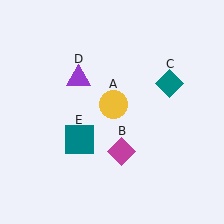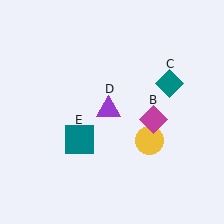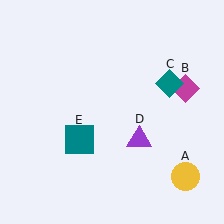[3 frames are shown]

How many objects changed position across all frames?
3 objects changed position: yellow circle (object A), magenta diamond (object B), purple triangle (object D).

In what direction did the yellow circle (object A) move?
The yellow circle (object A) moved down and to the right.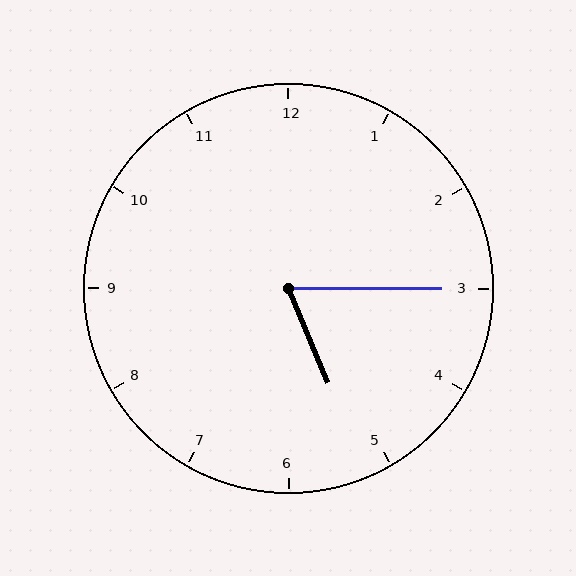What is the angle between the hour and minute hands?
Approximately 68 degrees.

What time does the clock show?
5:15.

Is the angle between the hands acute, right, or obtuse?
It is acute.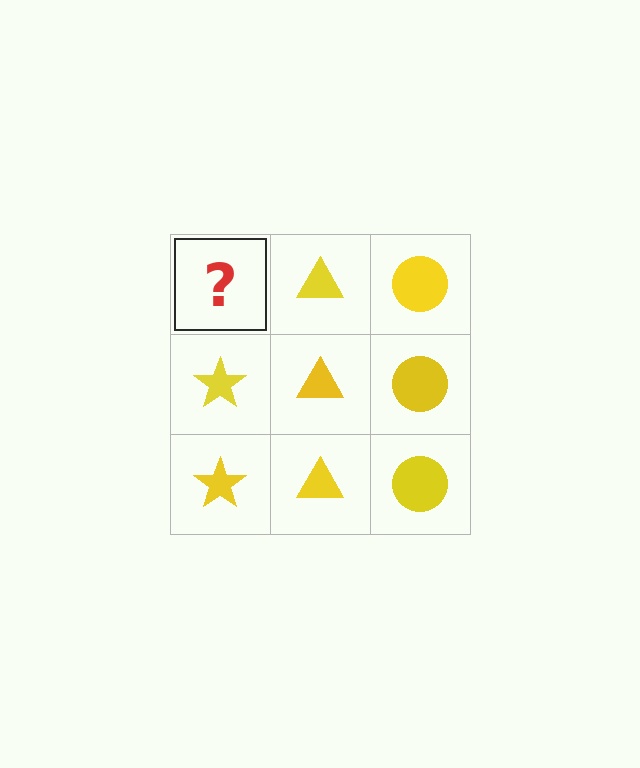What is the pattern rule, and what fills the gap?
The rule is that each column has a consistent shape. The gap should be filled with a yellow star.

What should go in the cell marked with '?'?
The missing cell should contain a yellow star.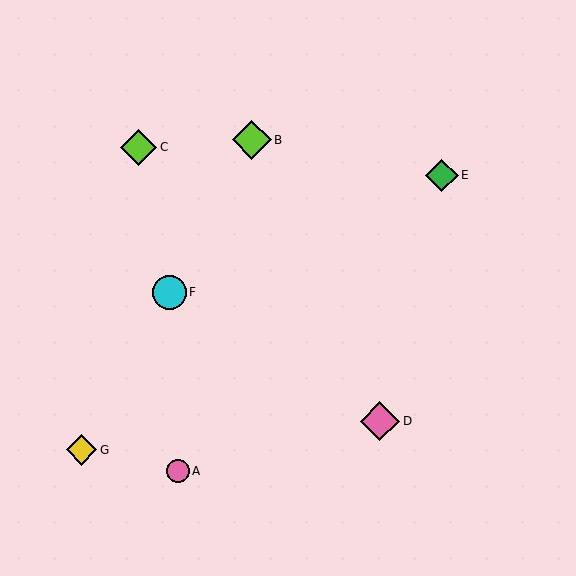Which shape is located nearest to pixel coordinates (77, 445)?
The yellow diamond (labeled G) at (82, 450) is nearest to that location.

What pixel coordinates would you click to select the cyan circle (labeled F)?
Click at (169, 293) to select the cyan circle F.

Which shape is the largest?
The pink diamond (labeled D) is the largest.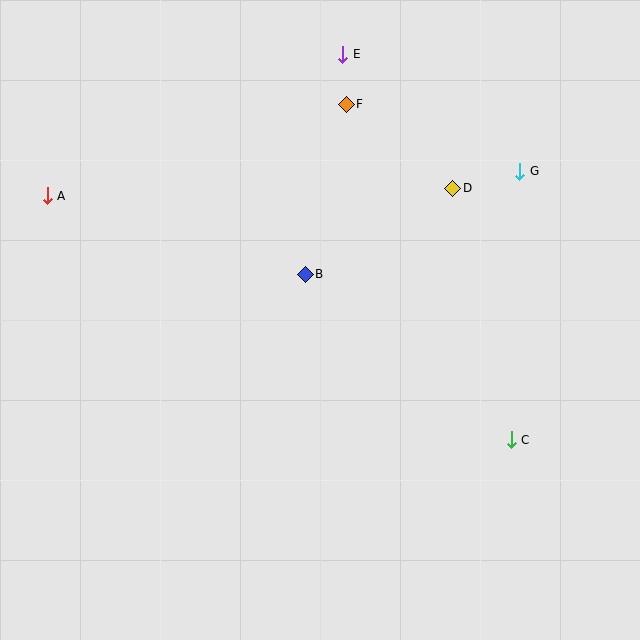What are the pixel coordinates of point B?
Point B is at (305, 274).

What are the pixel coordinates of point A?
Point A is at (47, 196).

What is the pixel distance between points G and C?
The distance between G and C is 269 pixels.